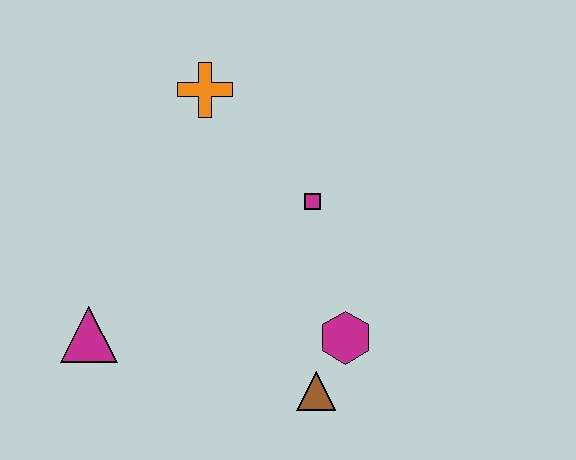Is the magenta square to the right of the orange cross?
Yes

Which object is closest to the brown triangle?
The magenta hexagon is closest to the brown triangle.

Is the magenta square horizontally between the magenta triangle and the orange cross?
No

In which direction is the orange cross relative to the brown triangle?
The orange cross is above the brown triangle.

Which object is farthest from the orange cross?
The brown triangle is farthest from the orange cross.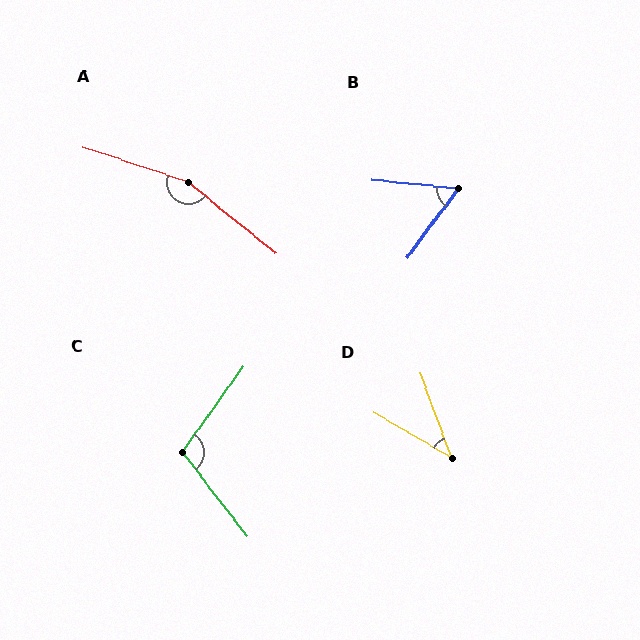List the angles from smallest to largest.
D (40°), B (59°), C (107°), A (159°).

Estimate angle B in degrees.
Approximately 59 degrees.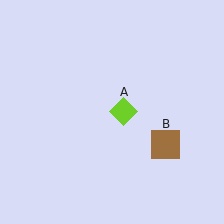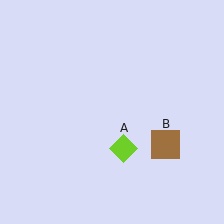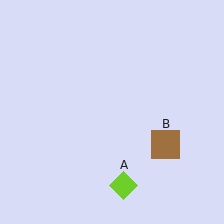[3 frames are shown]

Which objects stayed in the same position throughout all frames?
Brown square (object B) remained stationary.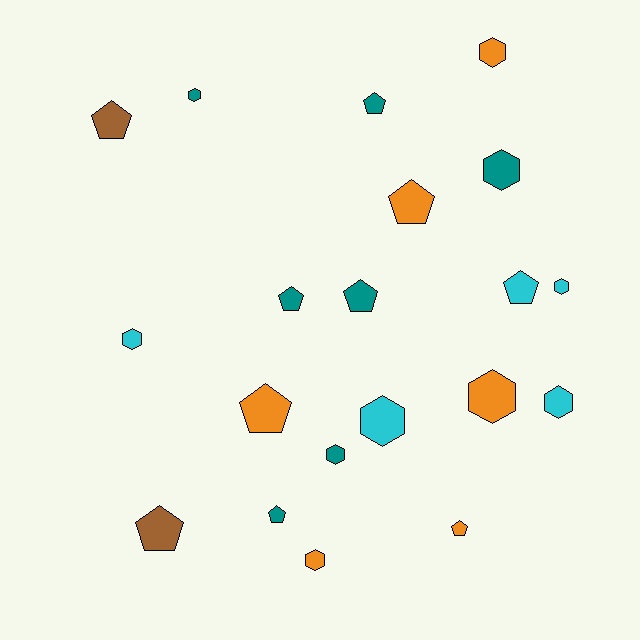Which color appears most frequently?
Teal, with 7 objects.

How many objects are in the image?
There are 20 objects.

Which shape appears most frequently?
Hexagon, with 10 objects.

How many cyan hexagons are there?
There are 4 cyan hexagons.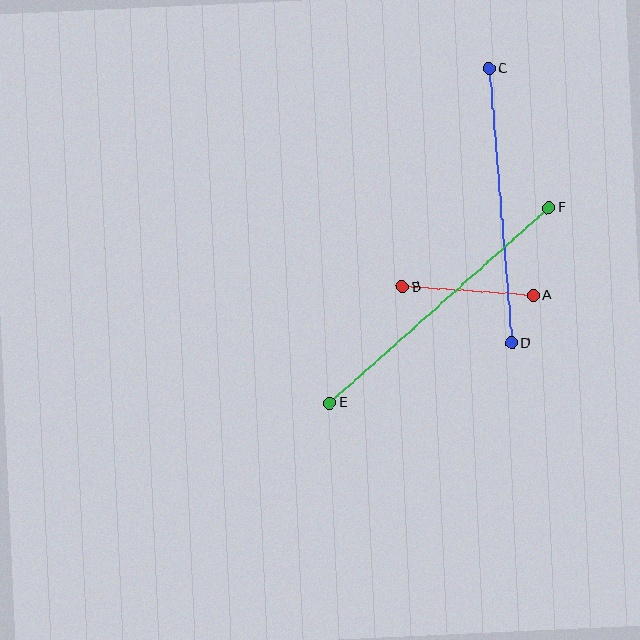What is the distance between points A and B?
The distance is approximately 131 pixels.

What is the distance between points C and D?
The distance is approximately 275 pixels.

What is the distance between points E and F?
The distance is approximately 293 pixels.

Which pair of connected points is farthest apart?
Points E and F are farthest apart.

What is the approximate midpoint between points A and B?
The midpoint is at approximately (468, 291) pixels.